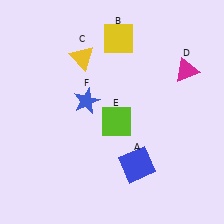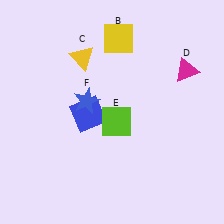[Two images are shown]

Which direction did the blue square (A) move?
The blue square (A) moved up.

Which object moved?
The blue square (A) moved up.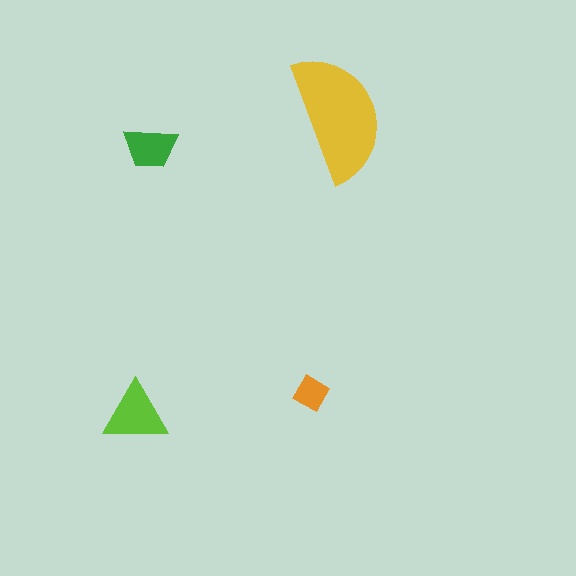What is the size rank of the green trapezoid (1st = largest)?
3rd.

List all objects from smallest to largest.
The orange diamond, the green trapezoid, the lime triangle, the yellow semicircle.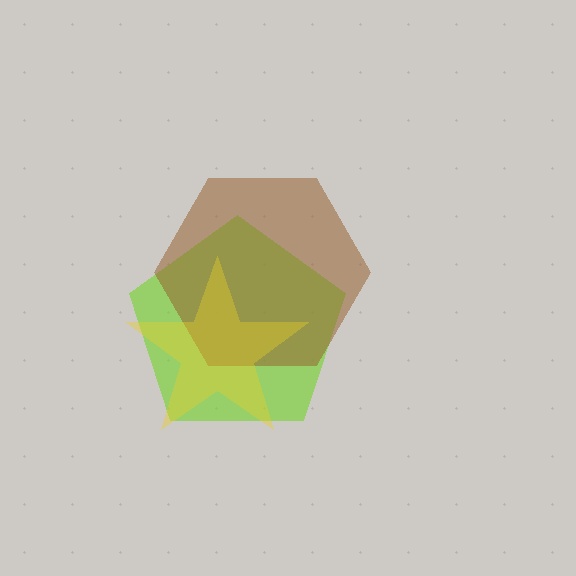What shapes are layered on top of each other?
The layered shapes are: a lime pentagon, a brown hexagon, a yellow star.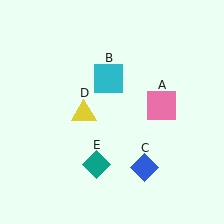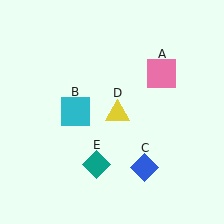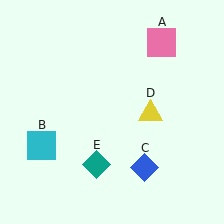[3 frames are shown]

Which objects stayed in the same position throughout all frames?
Blue diamond (object C) and teal diamond (object E) remained stationary.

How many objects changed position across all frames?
3 objects changed position: pink square (object A), cyan square (object B), yellow triangle (object D).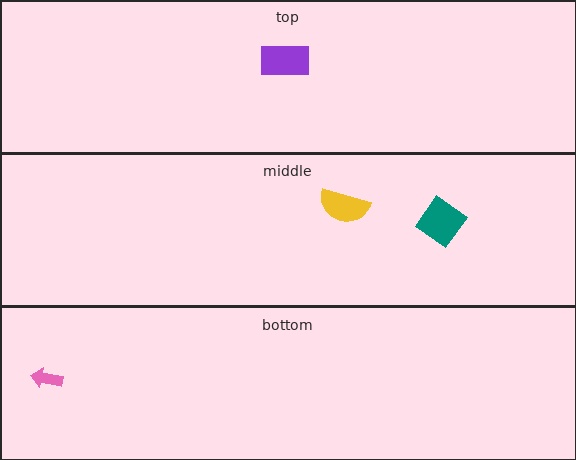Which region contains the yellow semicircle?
The middle region.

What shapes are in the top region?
The purple rectangle.